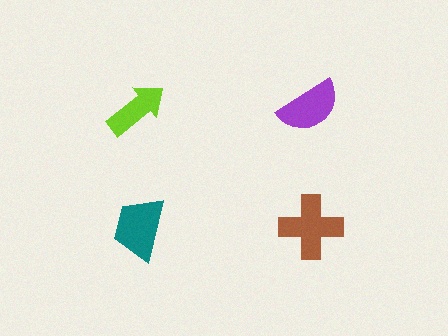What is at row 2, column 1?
A teal trapezoid.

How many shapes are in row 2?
2 shapes.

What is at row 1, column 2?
A purple semicircle.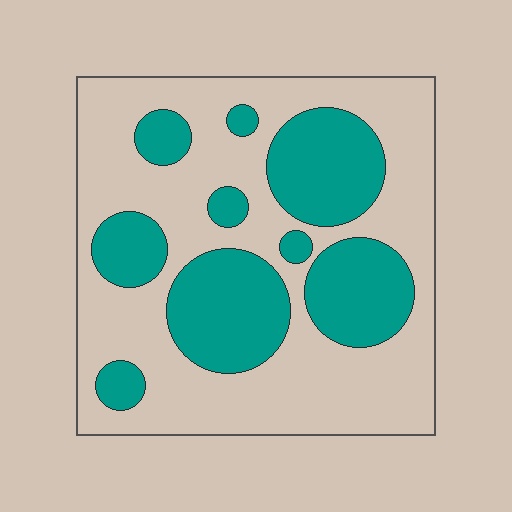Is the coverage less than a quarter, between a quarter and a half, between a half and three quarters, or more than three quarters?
Between a quarter and a half.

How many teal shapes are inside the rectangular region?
9.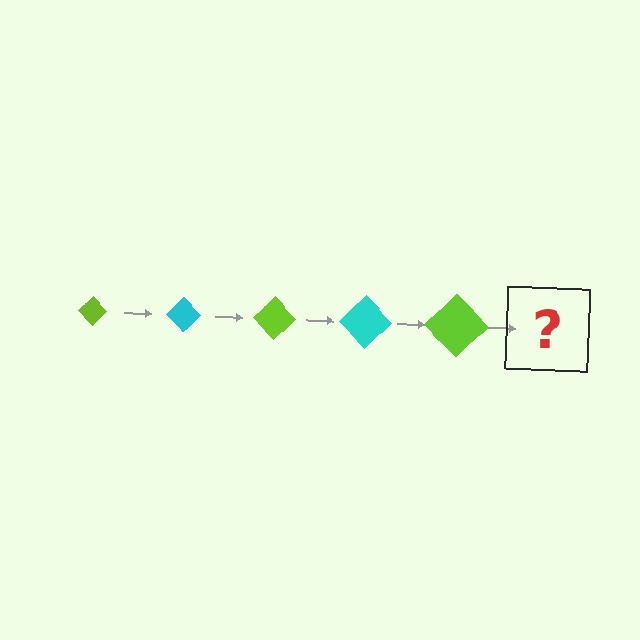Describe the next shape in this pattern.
It should be a cyan diamond, larger than the previous one.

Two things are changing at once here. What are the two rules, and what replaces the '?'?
The two rules are that the diamond grows larger each step and the color cycles through lime and cyan. The '?' should be a cyan diamond, larger than the previous one.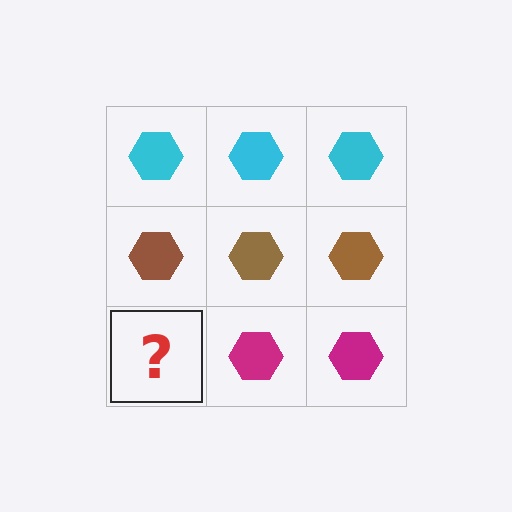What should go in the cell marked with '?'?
The missing cell should contain a magenta hexagon.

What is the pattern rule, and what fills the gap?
The rule is that each row has a consistent color. The gap should be filled with a magenta hexagon.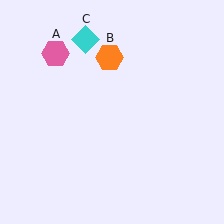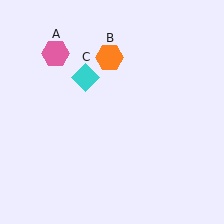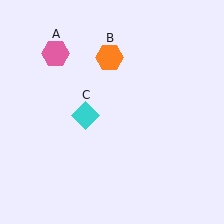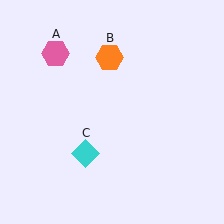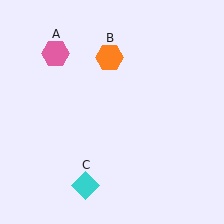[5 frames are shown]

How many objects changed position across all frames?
1 object changed position: cyan diamond (object C).